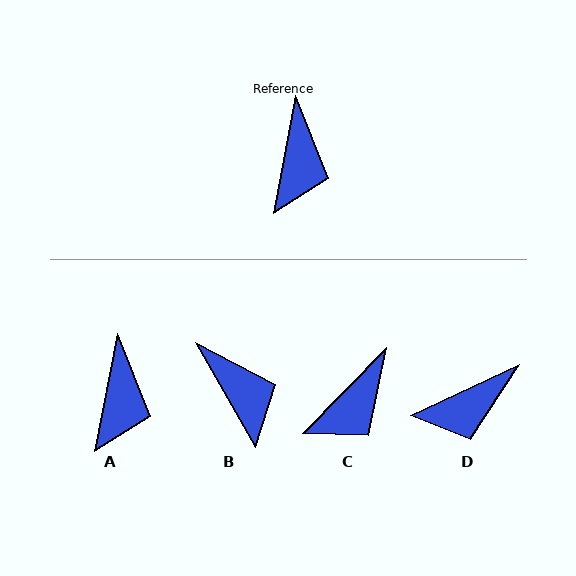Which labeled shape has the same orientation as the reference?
A.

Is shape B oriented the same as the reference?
No, it is off by about 40 degrees.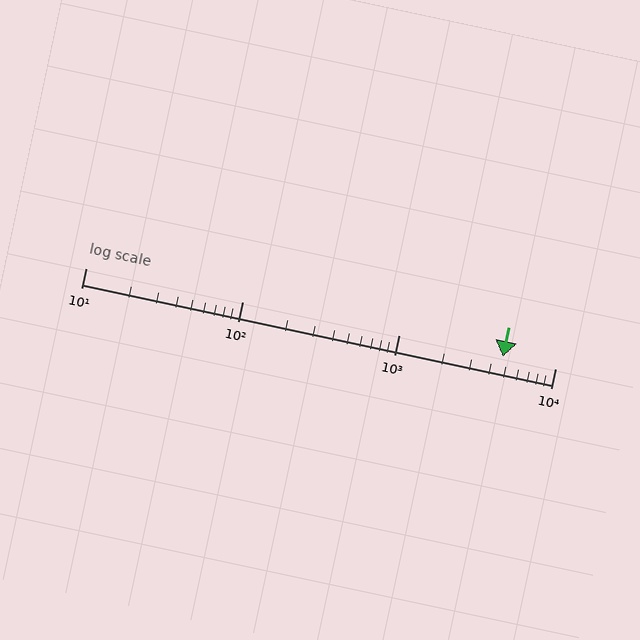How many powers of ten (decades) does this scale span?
The scale spans 3 decades, from 10 to 10000.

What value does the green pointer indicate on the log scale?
The pointer indicates approximately 4600.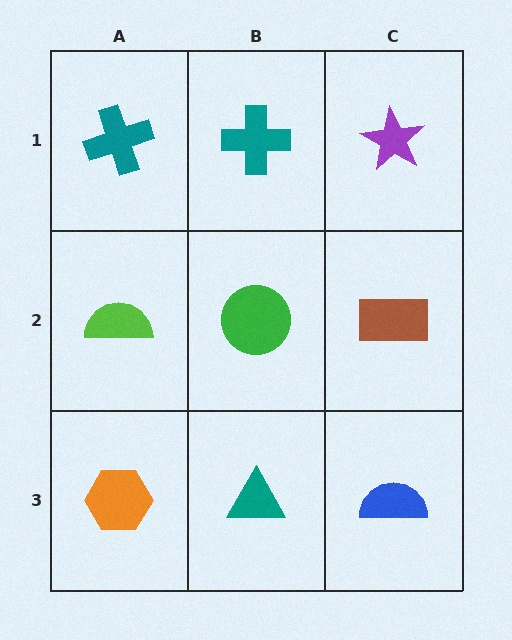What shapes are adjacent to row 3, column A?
A lime semicircle (row 2, column A), a teal triangle (row 3, column B).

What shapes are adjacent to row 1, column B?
A green circle (row 2, column B), a teal cross (row 1, column A), a purple star (row 1, column C).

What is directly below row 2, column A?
An orange hexagon.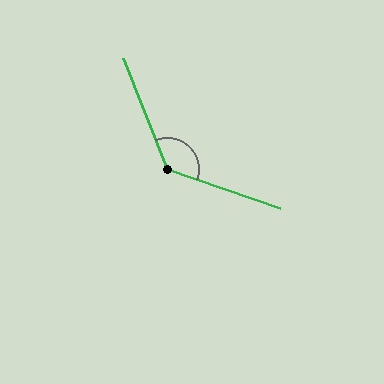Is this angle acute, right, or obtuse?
It is obtuse.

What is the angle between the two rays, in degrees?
Approximately 131 degrees.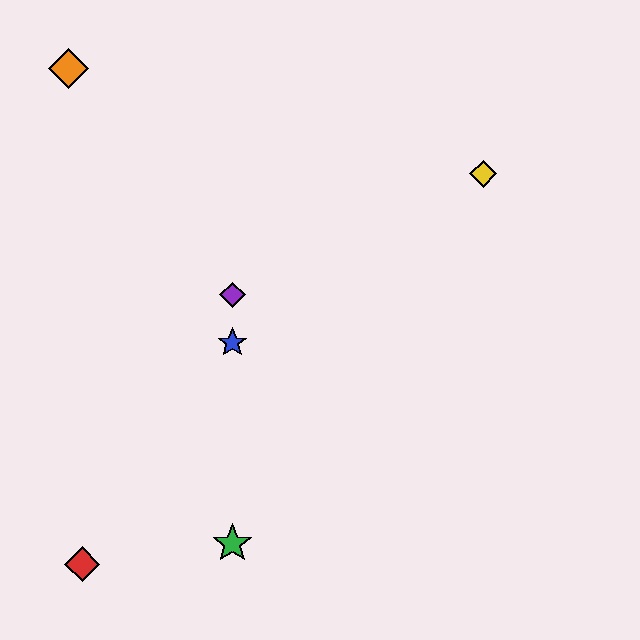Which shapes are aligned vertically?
The blue star, the green star, the purple diamond are aligned vertically.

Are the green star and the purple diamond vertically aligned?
Yes, both are at x≈232.